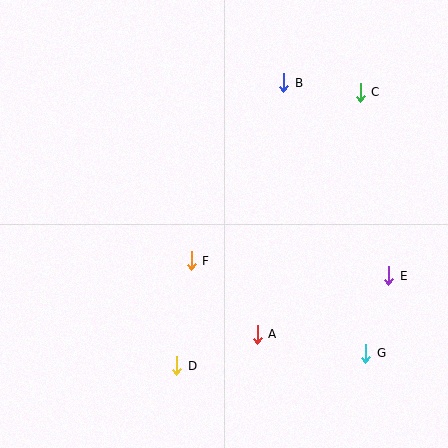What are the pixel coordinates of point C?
Point C is at (360, 92).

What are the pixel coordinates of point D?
Point D is at (177, 366).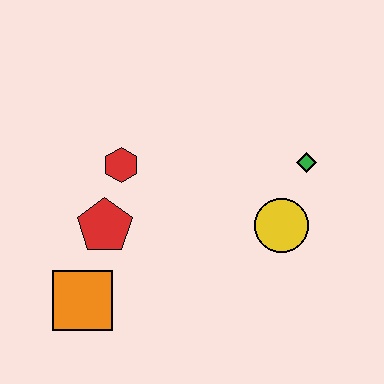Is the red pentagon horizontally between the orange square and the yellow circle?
Yes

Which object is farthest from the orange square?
The green diamond is farthest from the orange square.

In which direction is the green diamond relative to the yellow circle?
The green diamond is above the yellow circle.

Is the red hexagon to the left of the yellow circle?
Yes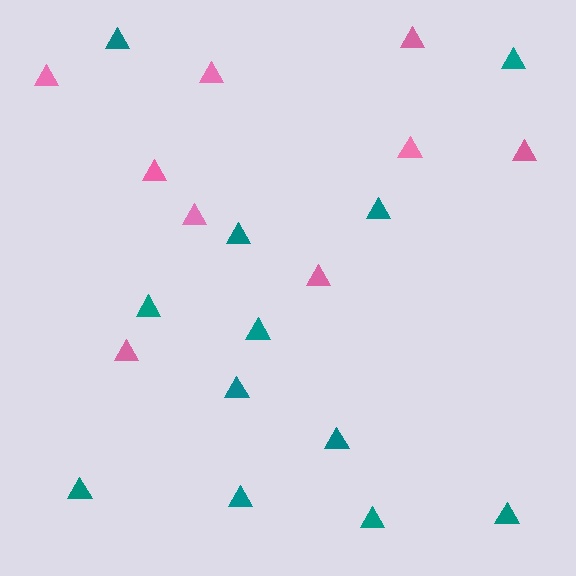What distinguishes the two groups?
There are 2 groups: one group of teal triangles (12) and one group of pink triangles (9).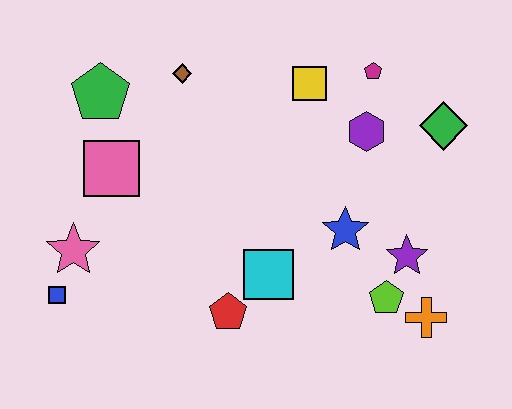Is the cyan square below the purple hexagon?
Yes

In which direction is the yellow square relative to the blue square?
The yellow square is to the right of the blue square.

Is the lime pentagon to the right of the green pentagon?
Yes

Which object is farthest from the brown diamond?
The orange cross is farthest from the brown diamond.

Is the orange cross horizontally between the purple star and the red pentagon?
No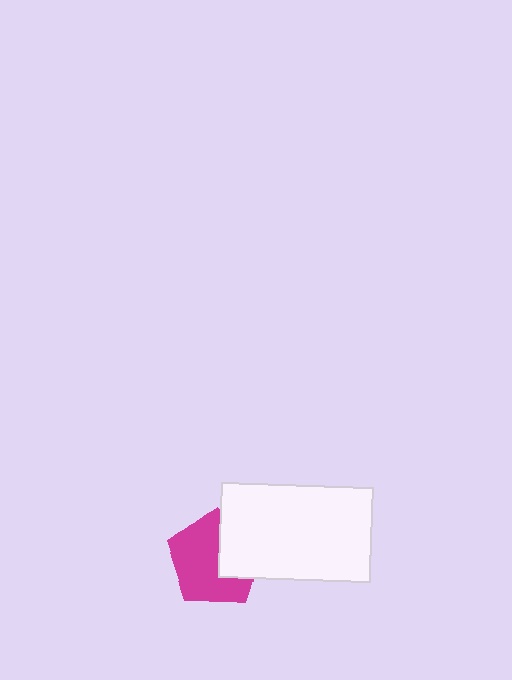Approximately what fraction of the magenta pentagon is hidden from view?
Roughly 36% of the magenta pentagon is hidden behind the white rectangle.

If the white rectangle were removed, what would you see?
You would see the complete magenta pentagon.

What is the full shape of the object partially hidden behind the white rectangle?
The partially hidden object is a magenta pentagon.